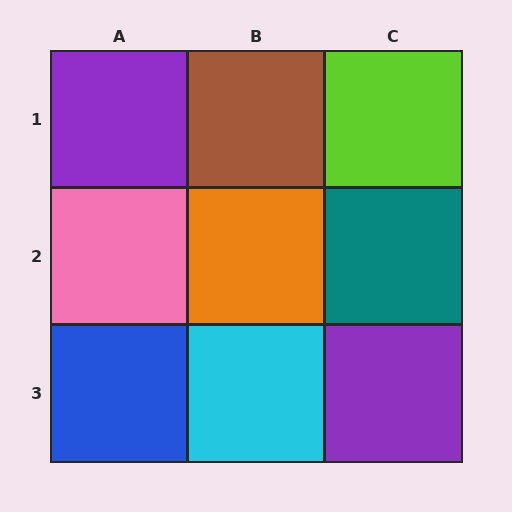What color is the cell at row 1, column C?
Lime.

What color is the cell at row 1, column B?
Brown.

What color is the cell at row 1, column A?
Purple.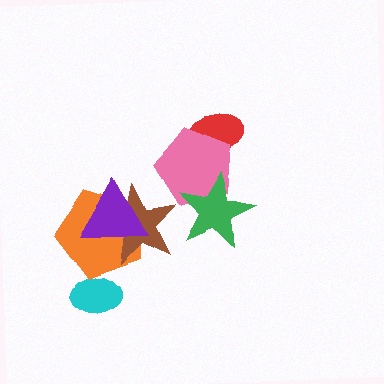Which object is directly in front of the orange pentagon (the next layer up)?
The brown star is directly in front of the orange pentagon.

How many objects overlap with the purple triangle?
2 objects overlap with the purple triangle.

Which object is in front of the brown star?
The purple triangle is in front of the brown star.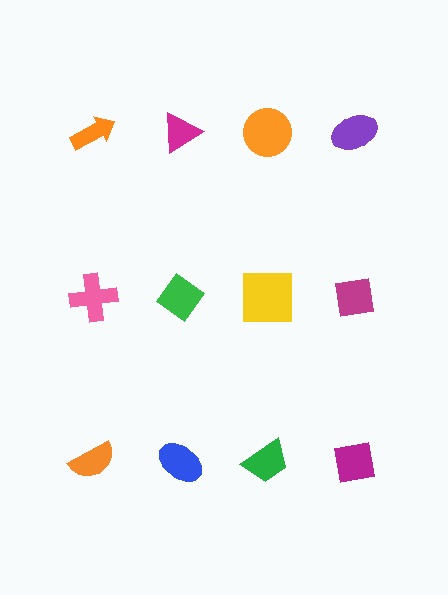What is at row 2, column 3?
A yellow square.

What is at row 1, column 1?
An orange arrow.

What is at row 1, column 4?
A purple ellipse.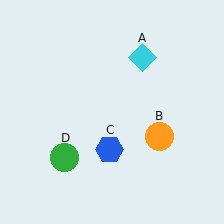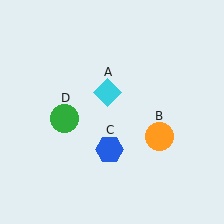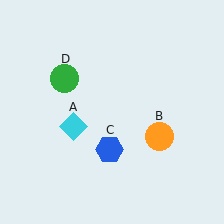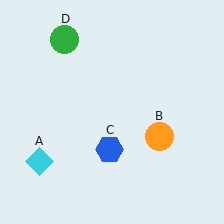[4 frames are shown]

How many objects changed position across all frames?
2 objects changed position: cyan diamond (object A), green circle (object D).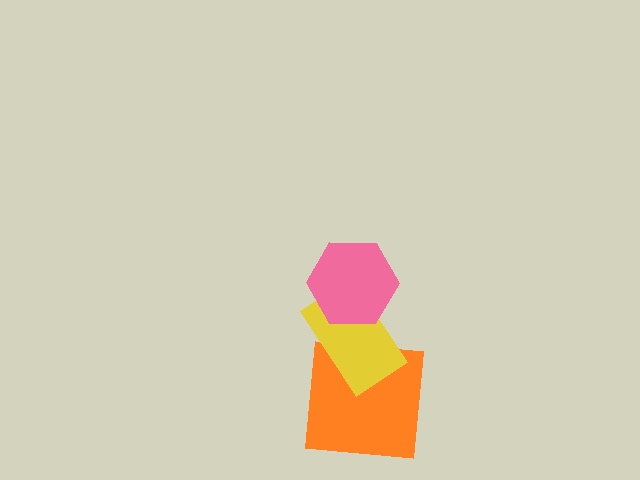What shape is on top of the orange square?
The yellow rectangle is on top of the orange square.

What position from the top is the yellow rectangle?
The yellow rectangle is 2nd from the top.